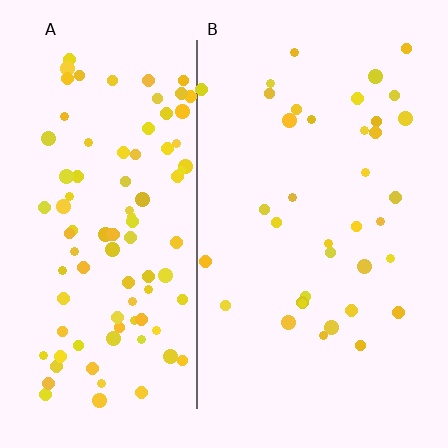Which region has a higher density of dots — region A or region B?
A (the left).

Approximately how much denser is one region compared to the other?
Approximately 2.6× — region A over region B.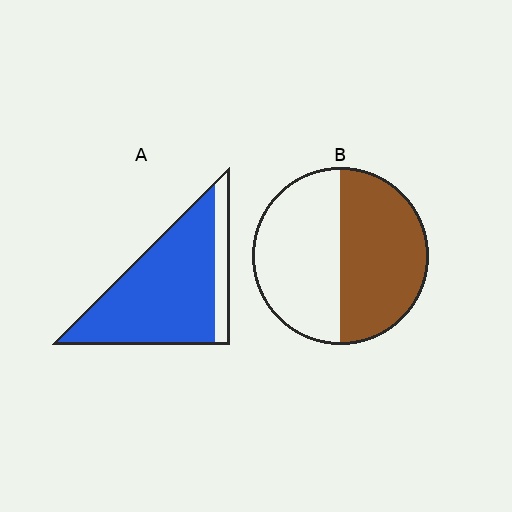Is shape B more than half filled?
Roughly half.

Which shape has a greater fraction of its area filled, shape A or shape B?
Shape A.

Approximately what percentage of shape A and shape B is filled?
A is approximately 85% and B is approximately 50%.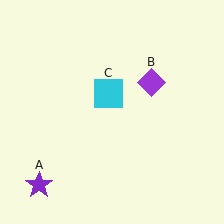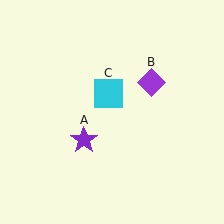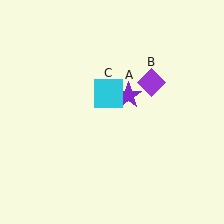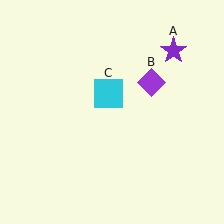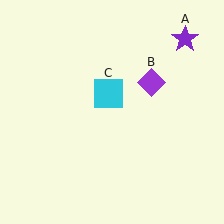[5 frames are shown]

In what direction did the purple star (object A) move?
The purple star (object A) moved up and to the right.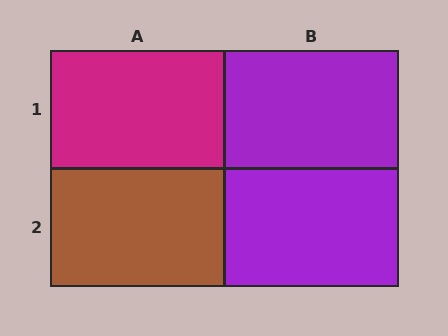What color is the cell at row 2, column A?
Brown.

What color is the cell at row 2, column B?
Purple.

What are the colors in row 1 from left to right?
Magenta, purple.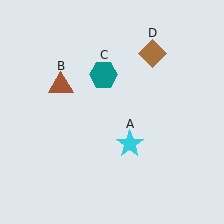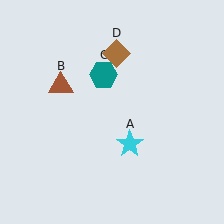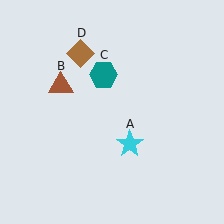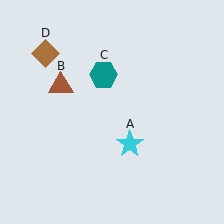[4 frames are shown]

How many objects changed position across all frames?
1 object changed position: brown diamond (object D).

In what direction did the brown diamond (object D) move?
The brown diamond (object D) moved left.